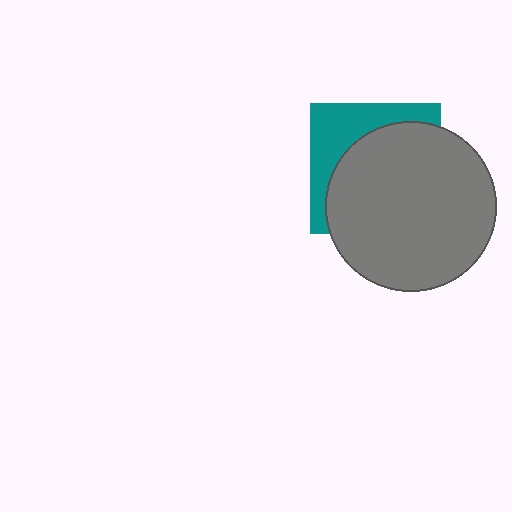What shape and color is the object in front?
The object in front is a gray circle.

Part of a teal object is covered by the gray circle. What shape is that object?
It is a square.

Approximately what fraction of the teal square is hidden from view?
Roughly 67% of the teal square is hidden behind the gray circle.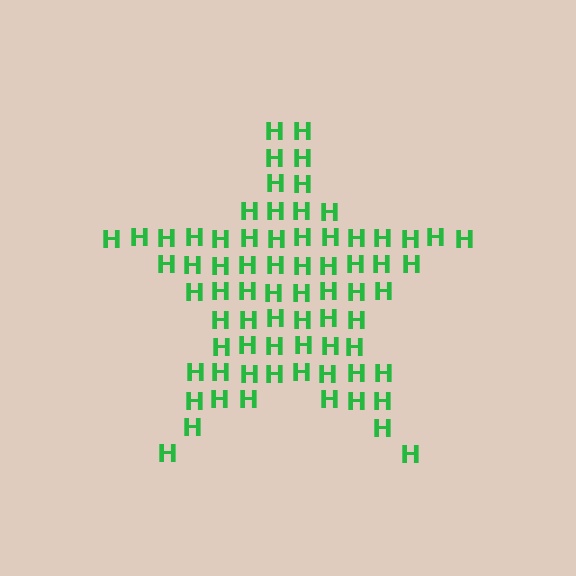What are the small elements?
The small elements are letter H's.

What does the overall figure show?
The overall figure shows a star.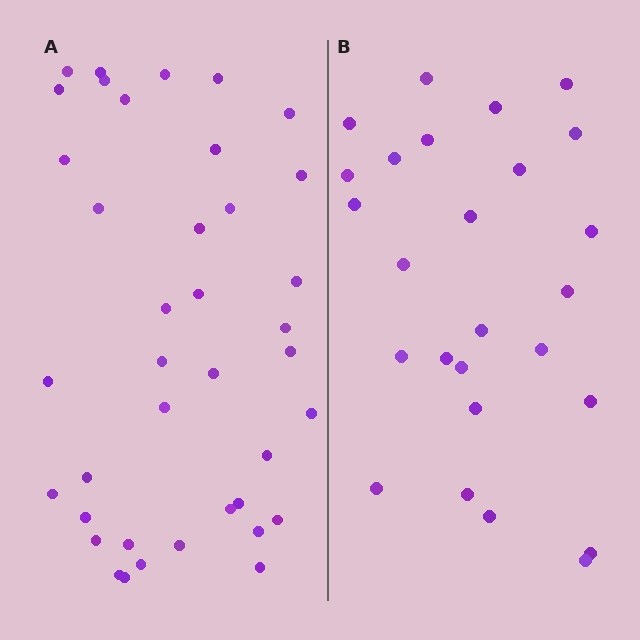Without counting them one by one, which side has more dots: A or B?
Region A (the left region) has more dots.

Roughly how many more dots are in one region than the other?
Region A has approximately 15 more dots than region B.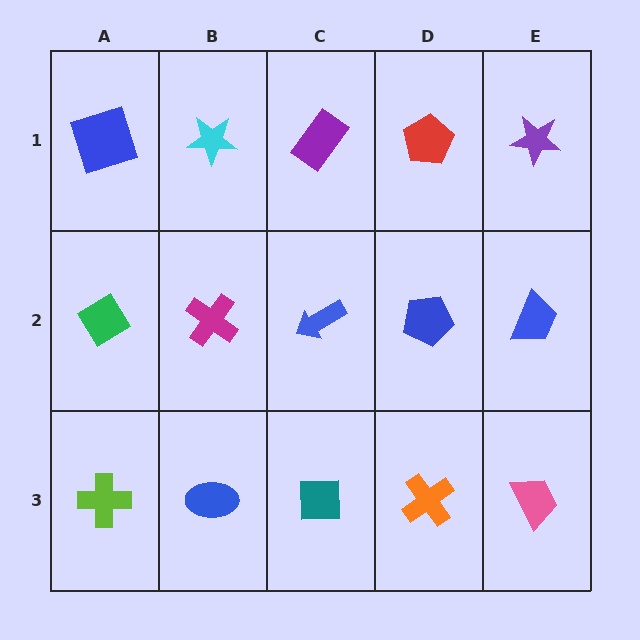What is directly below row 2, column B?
A blue ellipse.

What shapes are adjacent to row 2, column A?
A blue square (row 1, column A), a lime cross (row 3, column A), a magenta cross (row 2, column B).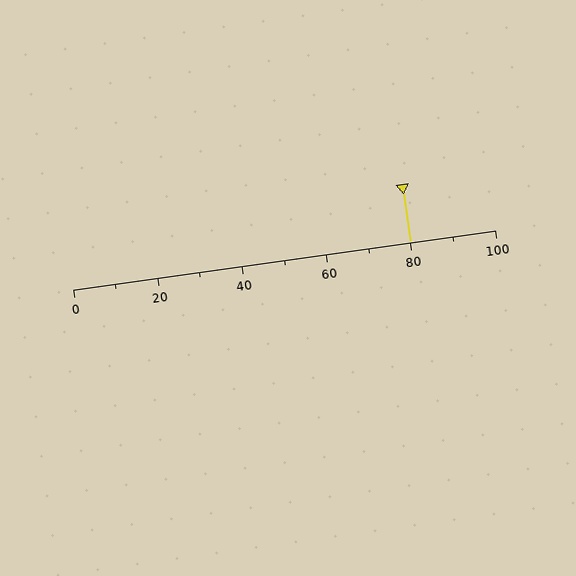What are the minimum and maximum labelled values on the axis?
The axis runs from 0 to 100.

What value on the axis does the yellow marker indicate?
The marker indicates approximately 80.